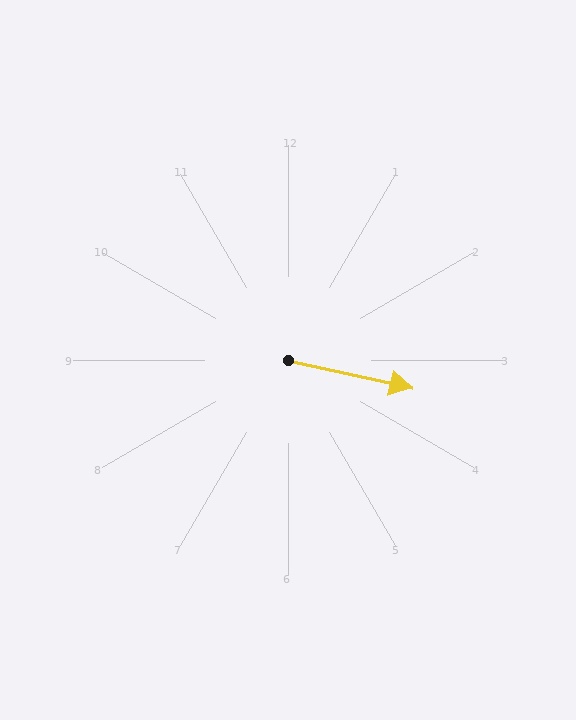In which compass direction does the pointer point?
East.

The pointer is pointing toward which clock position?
Roughly 3 o'clock.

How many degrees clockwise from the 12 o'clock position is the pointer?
Approximately 103 degrees.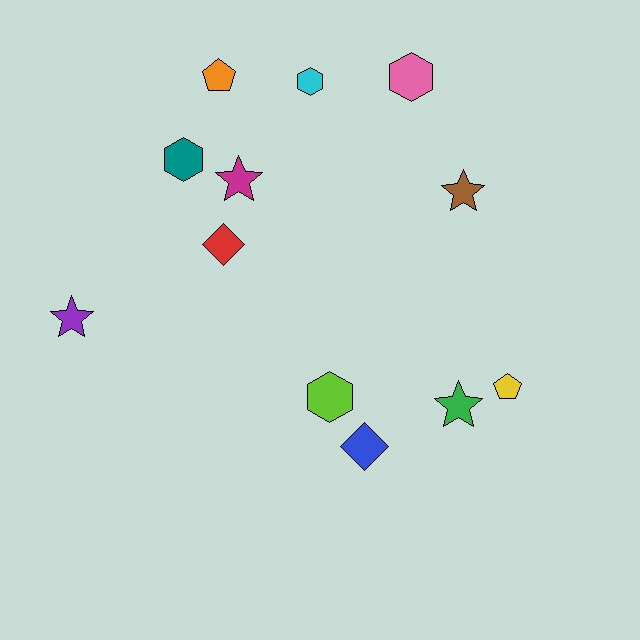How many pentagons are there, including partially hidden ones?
There are 2 pentagons.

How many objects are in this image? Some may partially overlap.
There are 12 objects.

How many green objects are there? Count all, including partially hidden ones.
There is 1 green object.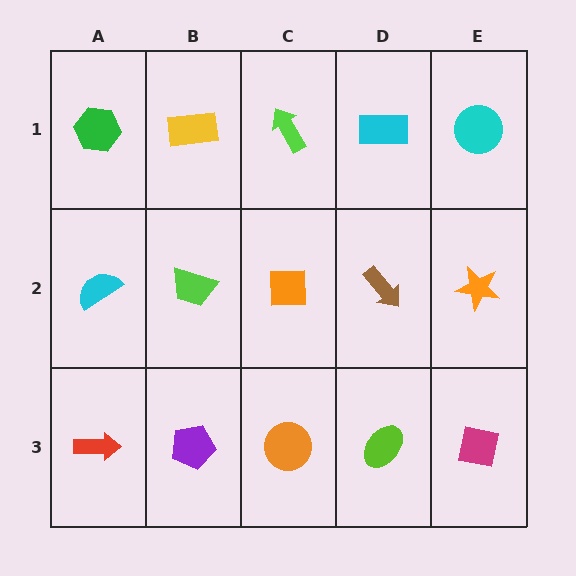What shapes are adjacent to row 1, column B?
A lime trapezoid (row 2, column B), a green hexagon (row 1, column A), a lime arrow (row 1, column C).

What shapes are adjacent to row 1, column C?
An orange square (row 2, column C), a yellow rectangle (row 1, column B), a cyan rectangle (row 1, column D).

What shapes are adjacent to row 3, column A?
A cyan semicircle (row 2, column A), a purple pentagon (row 3, column B).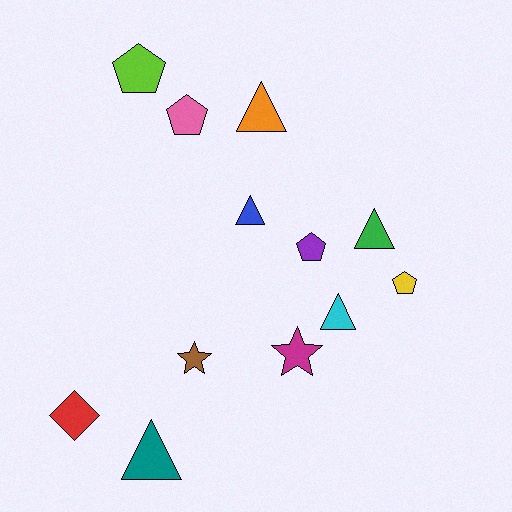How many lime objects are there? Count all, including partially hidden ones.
There is 1 lime object.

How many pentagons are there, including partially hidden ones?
There are 4 pentagons.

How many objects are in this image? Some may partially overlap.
There are 12 objects.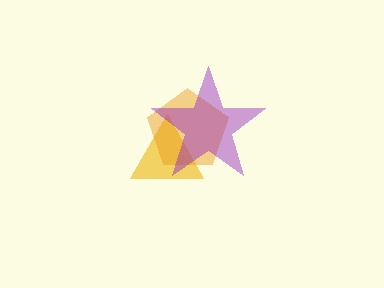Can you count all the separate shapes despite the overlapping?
Yes, there are 3 separate shapes.